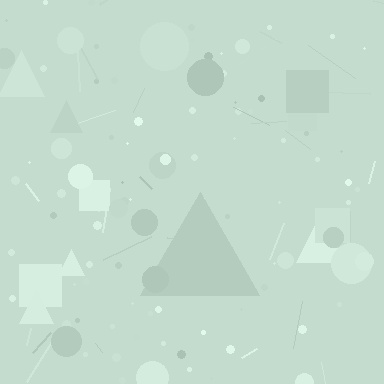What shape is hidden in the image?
A triangle is hidden in the image.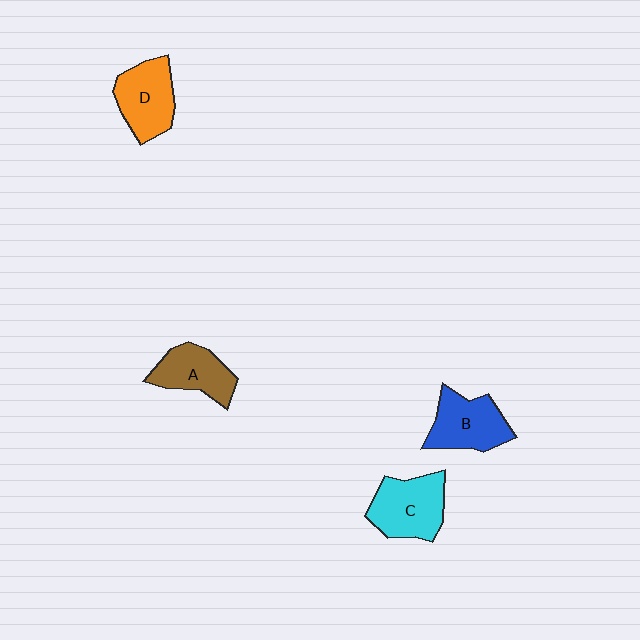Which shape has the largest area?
Shape C (cyan).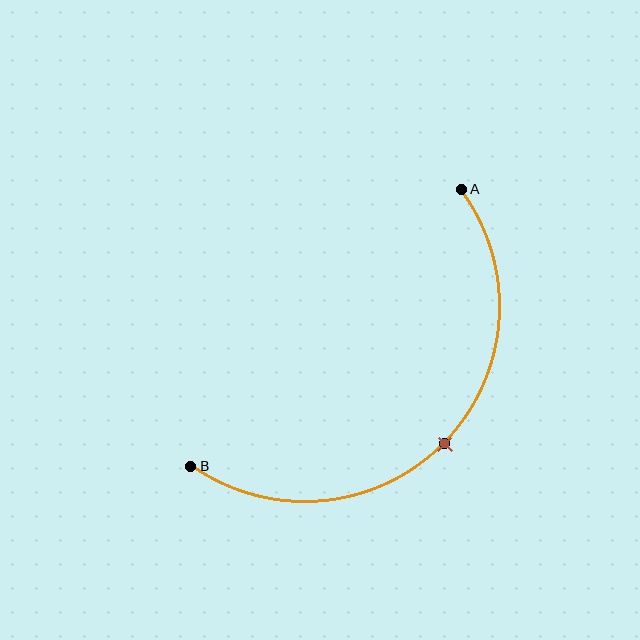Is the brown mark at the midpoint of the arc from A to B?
Yes. The brown mark lies on the arc at equal arc-length from both A and B — it is the arc midpoint.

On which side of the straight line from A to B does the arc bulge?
The arc bulges below and to the right of the straight line connecting A and B.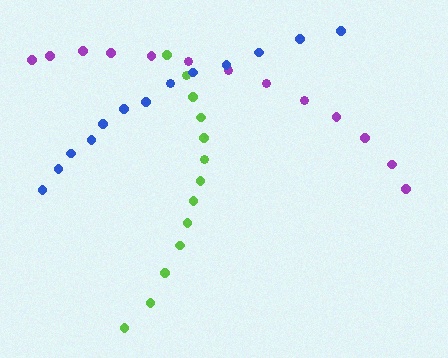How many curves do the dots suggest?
There are 3 distinct paths.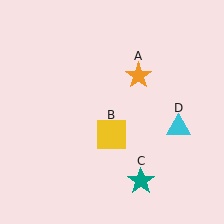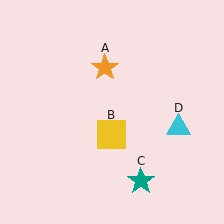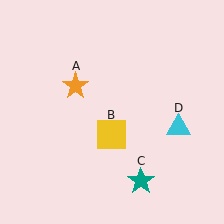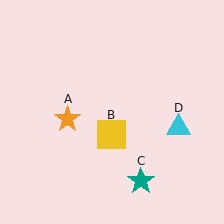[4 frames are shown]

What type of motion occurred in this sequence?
The orange star (object A) rotated counterclockwise around the center of the scene.